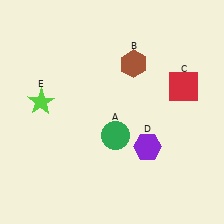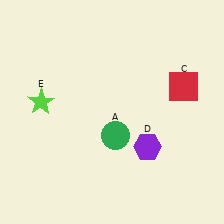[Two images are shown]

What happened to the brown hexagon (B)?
The brown hexagon (B) was removed in Image 2. It was in the top-right area of Image 1.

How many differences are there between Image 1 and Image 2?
There is 1 difference between the two images.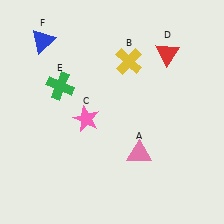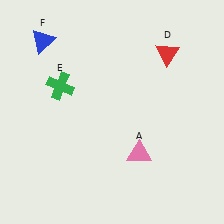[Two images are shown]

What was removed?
The pink star (C), the yellow cross (B) were removed in Image 2.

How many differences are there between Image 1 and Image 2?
There are 2 differences between the two images.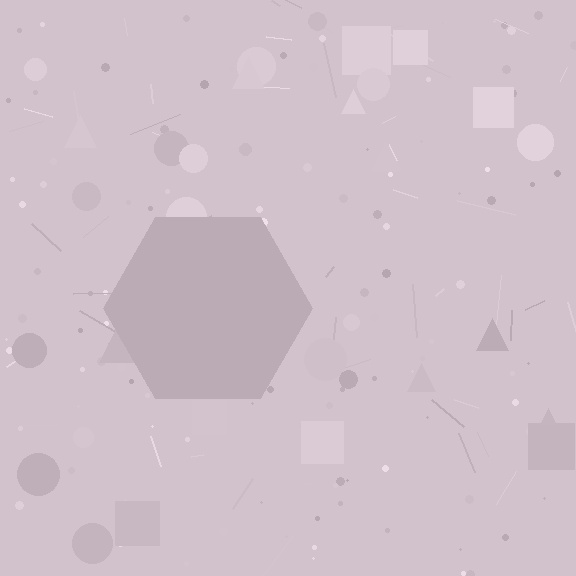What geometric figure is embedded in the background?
A hexagon is embedded in the background.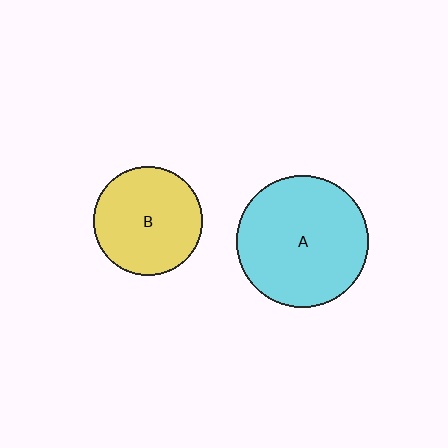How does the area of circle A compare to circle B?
Approximately 1.5 times.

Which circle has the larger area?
Circle A (cyan).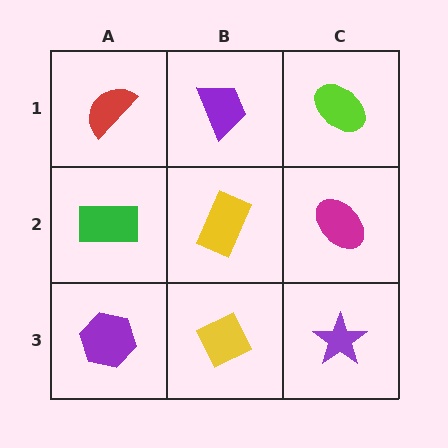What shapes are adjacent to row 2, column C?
A lime ellipse (row 1, column C), a purple star (row 3, column C), a yellow rectangle (row 2, column B).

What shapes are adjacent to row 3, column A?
A green rectangle (row 2, column A), a yellow diamond (row 3, column B).